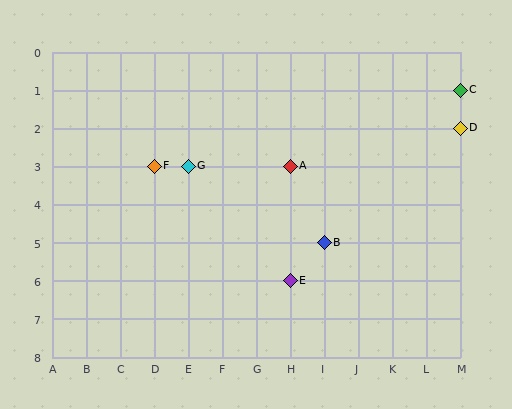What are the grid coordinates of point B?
Point B is at grid coordinates (I, 5).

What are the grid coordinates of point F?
Point F is at grid coordinates (D, 3).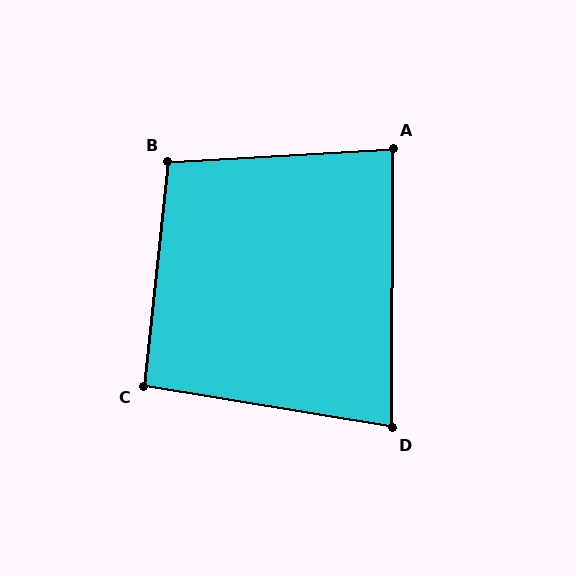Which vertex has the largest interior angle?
B, at approximately 99 degrees.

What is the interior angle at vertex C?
Approximately 94 degrees (approximately right).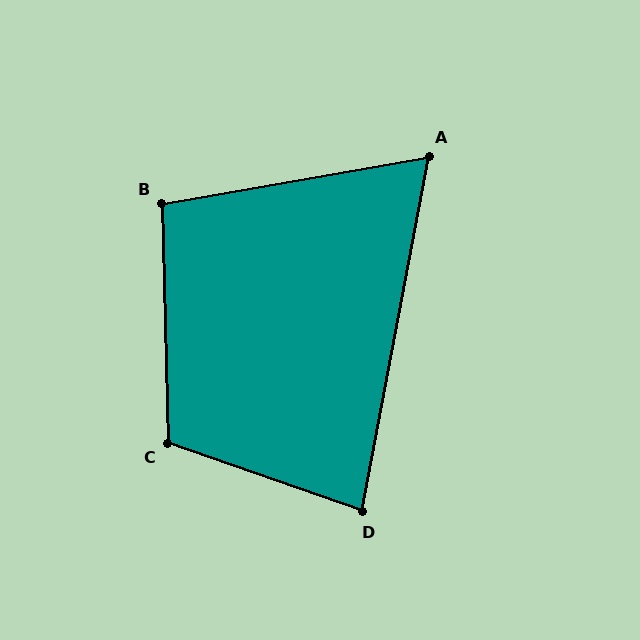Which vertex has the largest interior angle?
C, at approximately 110 degrees.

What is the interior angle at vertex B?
Approximately 99 degrees (obtuse).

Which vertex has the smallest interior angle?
A, at approximately 70 degrees.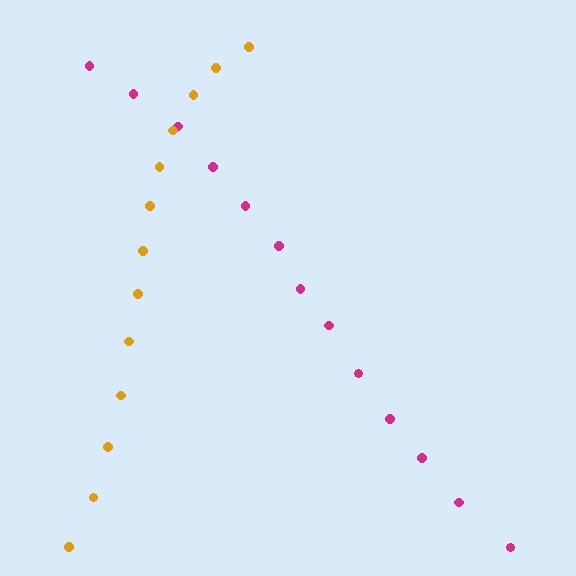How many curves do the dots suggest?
There are 2 distinct paths.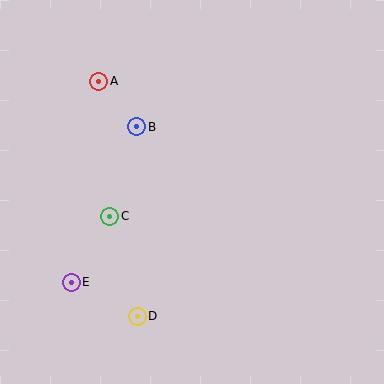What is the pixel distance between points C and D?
The distance between C and D is 104 pixels.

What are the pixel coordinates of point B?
Point B is at (137, 127).